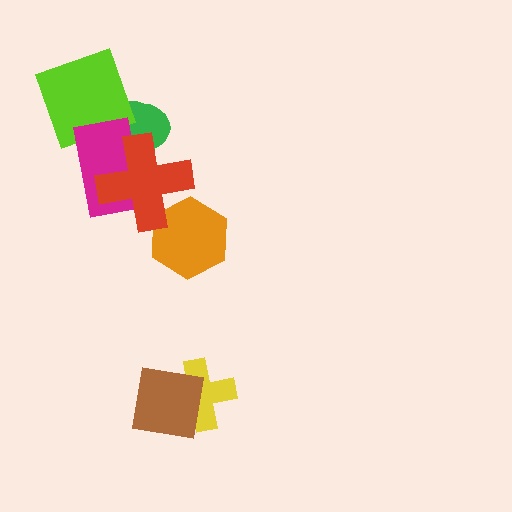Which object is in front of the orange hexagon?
The red cross is in front of the orange hexagon.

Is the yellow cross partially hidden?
Yes, it is partially covered by another shape.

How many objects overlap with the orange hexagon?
1 object overlaps with the orange hexagon.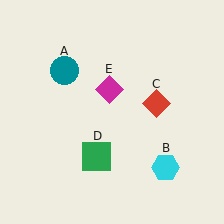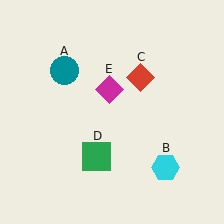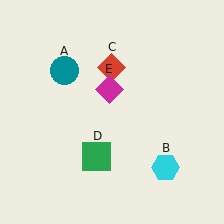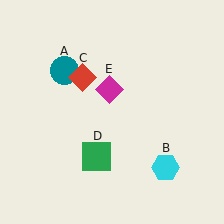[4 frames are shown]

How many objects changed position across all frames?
1 object changed position: red diamond (object C).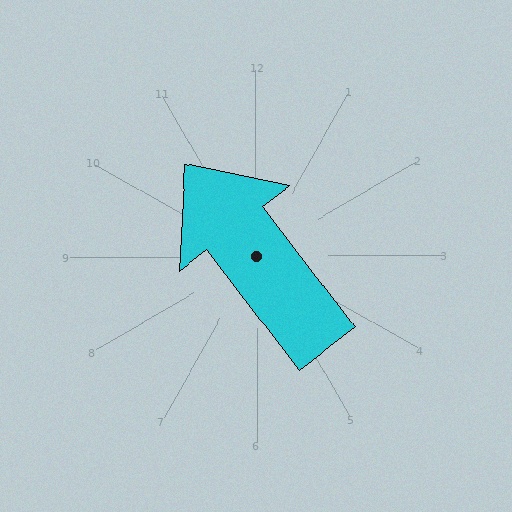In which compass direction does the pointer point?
Northwest.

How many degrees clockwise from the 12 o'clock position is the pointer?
Approximately 323 degrees.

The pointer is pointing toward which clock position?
Roughly 11 o'clock.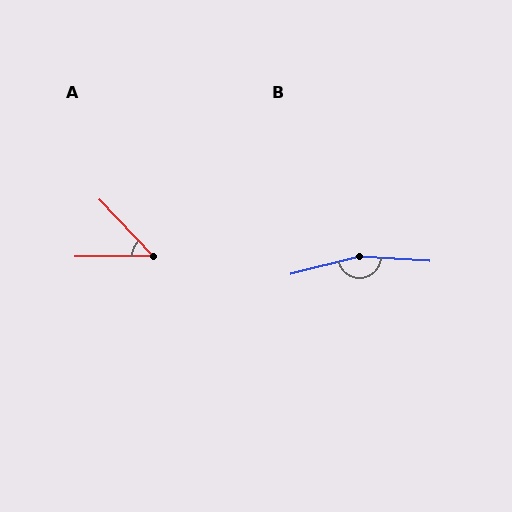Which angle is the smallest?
A, at approximately 47 degrees.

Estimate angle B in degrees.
Approximately 162 degrees.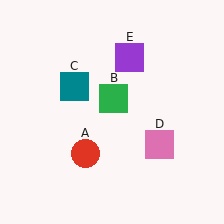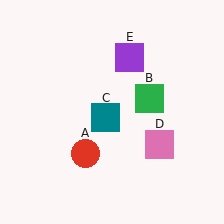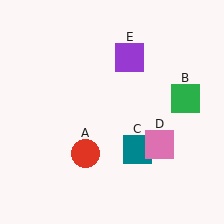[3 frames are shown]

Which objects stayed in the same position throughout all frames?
Red circle (object A) and pink square (object D) and purple square (object E) remained stationary.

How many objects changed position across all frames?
2 objects changed position: green square (object B), teal square (object C).